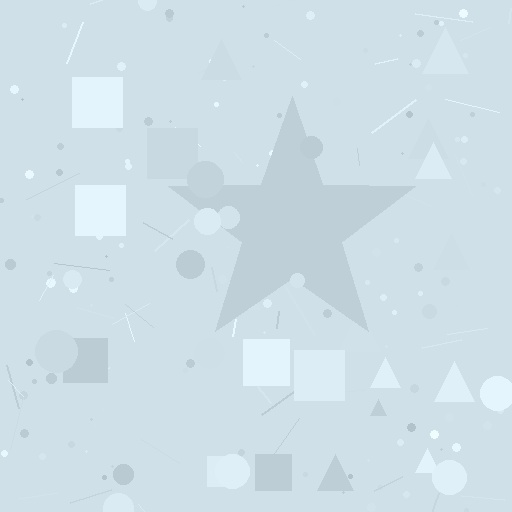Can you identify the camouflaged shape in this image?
The camouflaged shape is a star.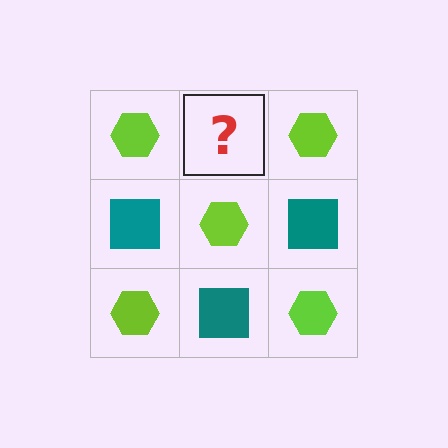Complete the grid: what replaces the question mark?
The question mark should be replaced with a teal square.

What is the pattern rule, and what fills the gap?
The rule is that it alternates lime hexagon and teal square in a checkerboard pattern. The gap should be filled with a teal square.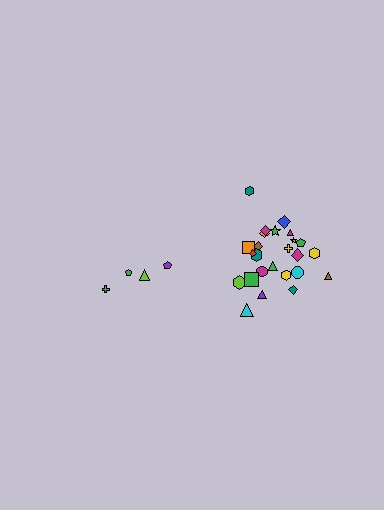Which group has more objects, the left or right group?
The right group.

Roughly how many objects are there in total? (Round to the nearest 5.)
Roughly 30 objects in total.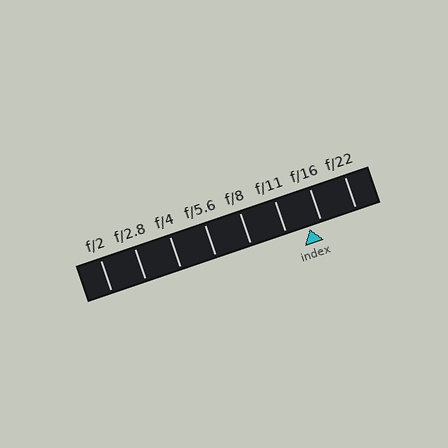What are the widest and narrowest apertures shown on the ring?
The widest aperture shown is f/2 and the narrowest is f/22.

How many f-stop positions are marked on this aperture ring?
There are 8 f-stop positions marked.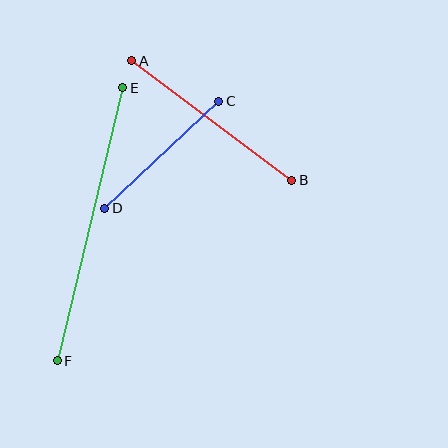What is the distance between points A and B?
The distance is approximately 200 pixels.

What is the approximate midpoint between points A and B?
The midpoint is at approximately (212, 121) pixels.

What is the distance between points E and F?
The distance is approximately 281 pixels.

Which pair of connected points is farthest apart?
Points E and F are farthest apart.